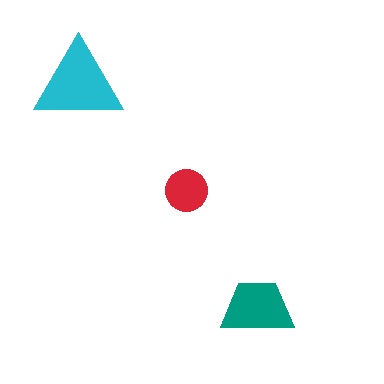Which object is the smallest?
The red circle.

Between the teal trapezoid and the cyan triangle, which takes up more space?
The cyan triangle.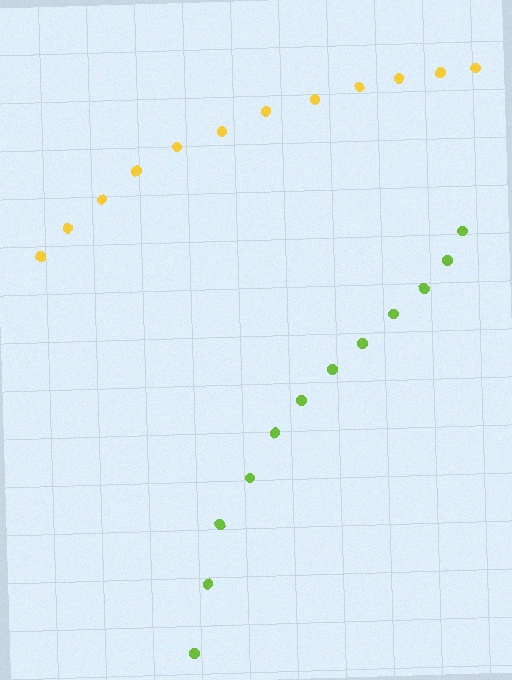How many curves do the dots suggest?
There are 2 distinct paths.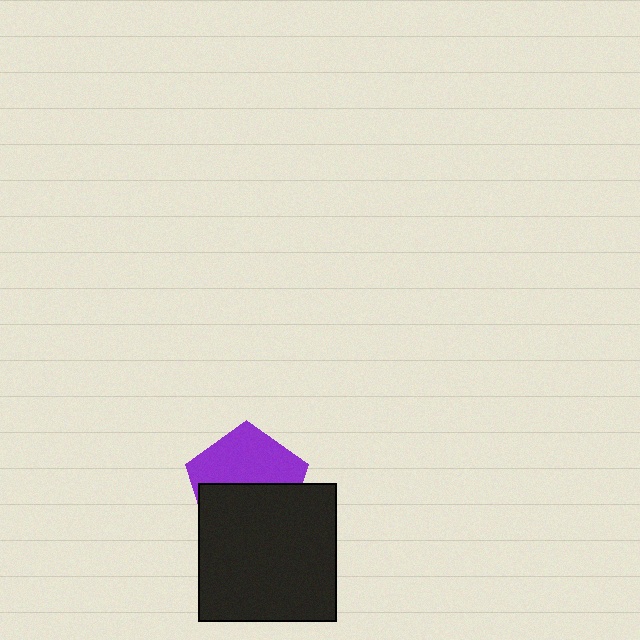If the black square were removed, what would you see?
You would see the complete purple pentagon.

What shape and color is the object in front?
The object in front is a black square.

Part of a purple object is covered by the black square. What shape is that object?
It is a pentagon.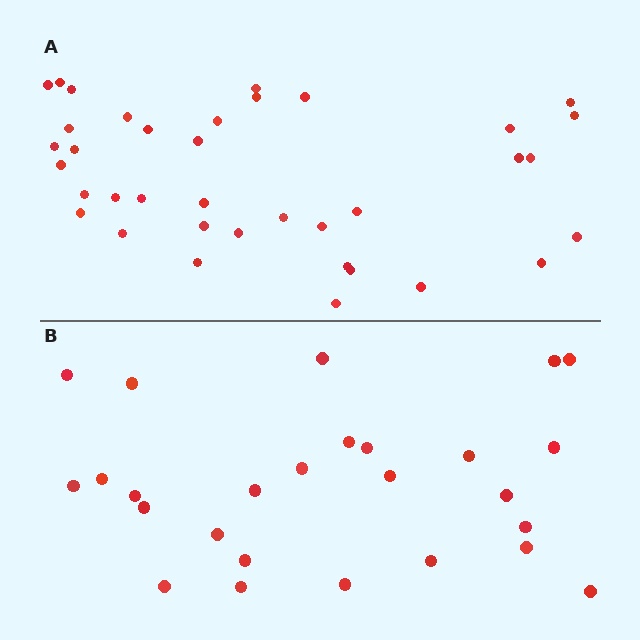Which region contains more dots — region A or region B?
Region A (the top region) has more dots.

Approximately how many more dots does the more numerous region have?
Region A has roughly 12 or so more dots than region B.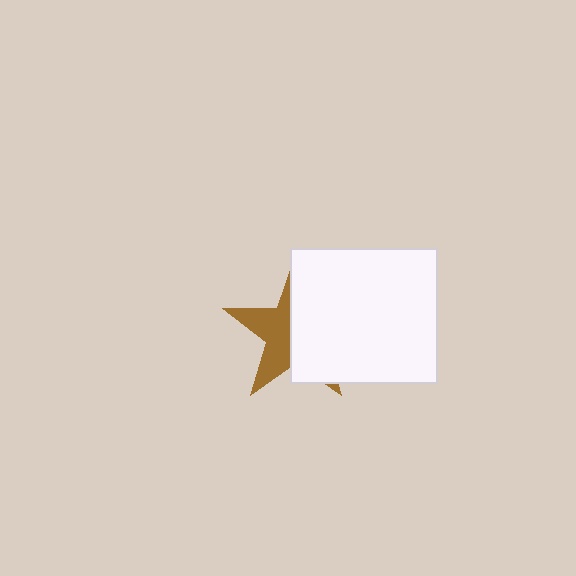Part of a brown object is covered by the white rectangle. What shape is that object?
It is a star.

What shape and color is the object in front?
The object in front is a white rectangle.